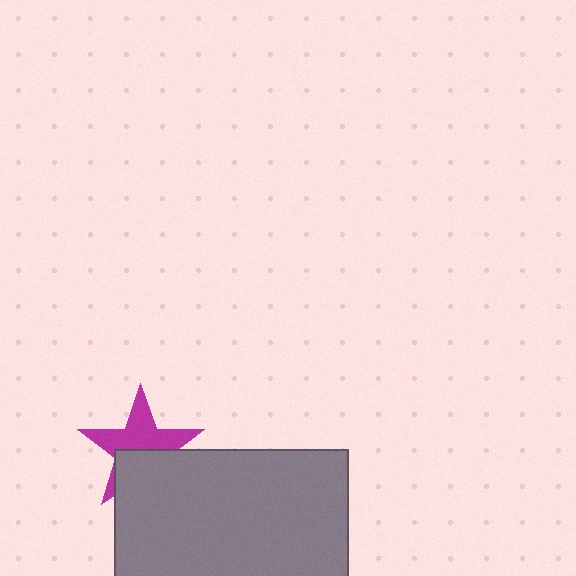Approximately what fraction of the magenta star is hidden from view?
Roughly 43% of the magenta star is hidden behind the gray rectangle.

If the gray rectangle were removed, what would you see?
You would see the complete magenta star.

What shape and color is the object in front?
The object in front is a gray rectangle.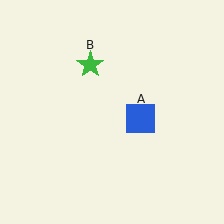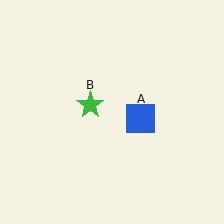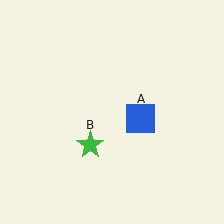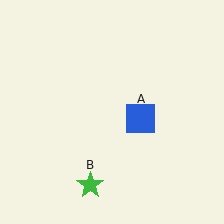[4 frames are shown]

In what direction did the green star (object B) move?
The green star (object B) moved down.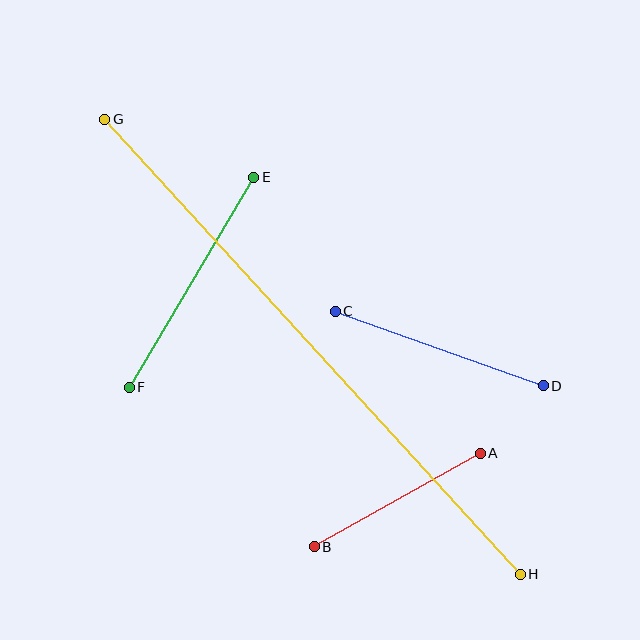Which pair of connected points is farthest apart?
Points G and H are farthest apart.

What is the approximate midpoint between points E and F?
The midpoint is at approximately (192, 282) pixels.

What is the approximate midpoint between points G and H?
The midpoint is at approximately (312, 347) pixels.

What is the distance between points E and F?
The distance is approximately 244 pixels.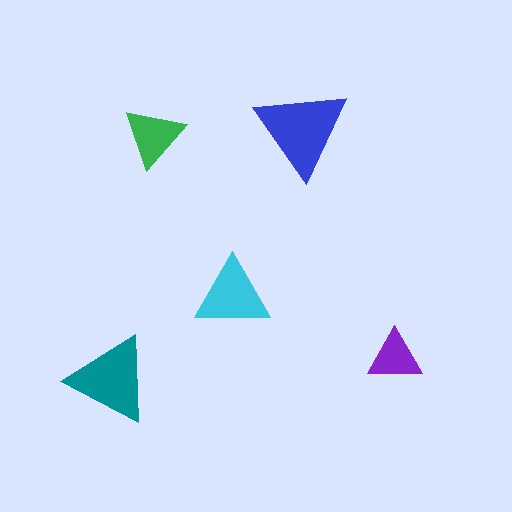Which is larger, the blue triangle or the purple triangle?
The blue one.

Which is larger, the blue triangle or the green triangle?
The blue one.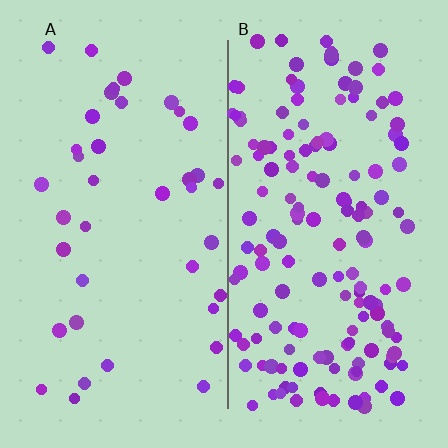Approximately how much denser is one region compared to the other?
Approximately 4.0× — region B over region A.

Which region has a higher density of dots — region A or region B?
B (the right).